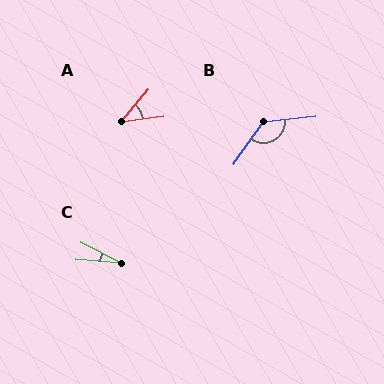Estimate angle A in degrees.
Approximately 42 degrees.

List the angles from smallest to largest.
C (22°), A (42°), B (131°).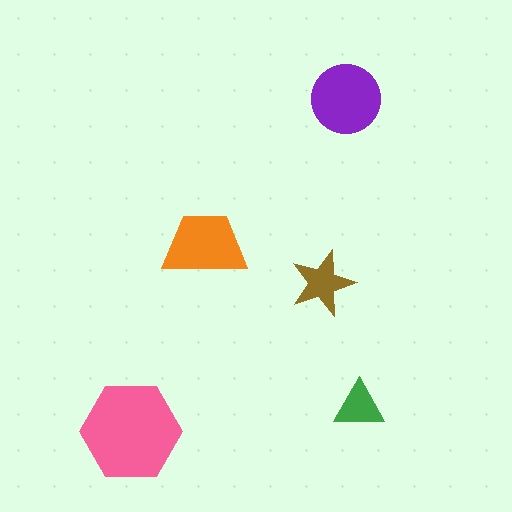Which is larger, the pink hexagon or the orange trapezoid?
The pink hexagon.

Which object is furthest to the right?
The green triangle is rightmost.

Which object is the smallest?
The green triangle.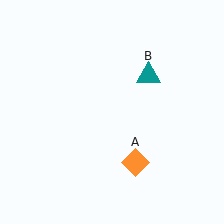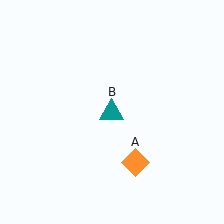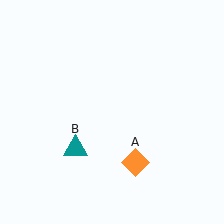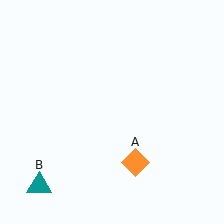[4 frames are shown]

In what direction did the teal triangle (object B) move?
The teal triangle (object B) moved down and to the left.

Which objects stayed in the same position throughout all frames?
Orange diamond (object A) remained stationary.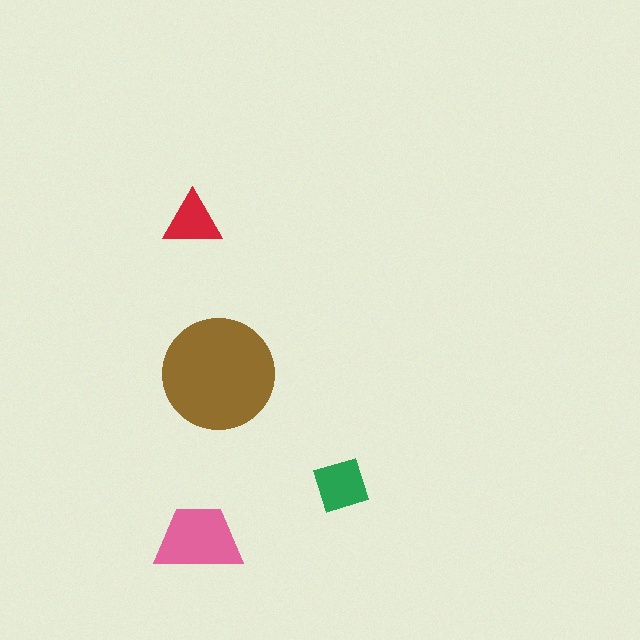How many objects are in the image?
There are 4 objects in the image.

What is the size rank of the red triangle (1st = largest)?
4th.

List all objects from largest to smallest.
The brown circle, the pink trapezoid, the green diamond, the red triangle.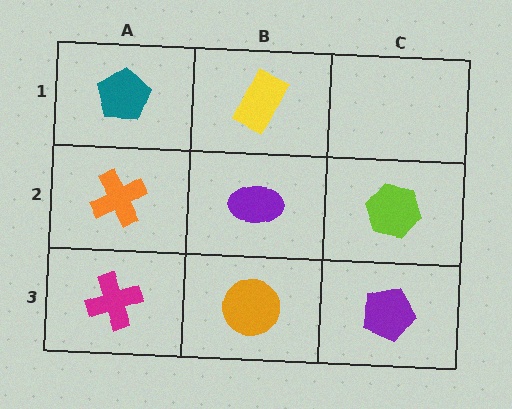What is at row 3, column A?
A magenta cross.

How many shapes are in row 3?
3 shapes.